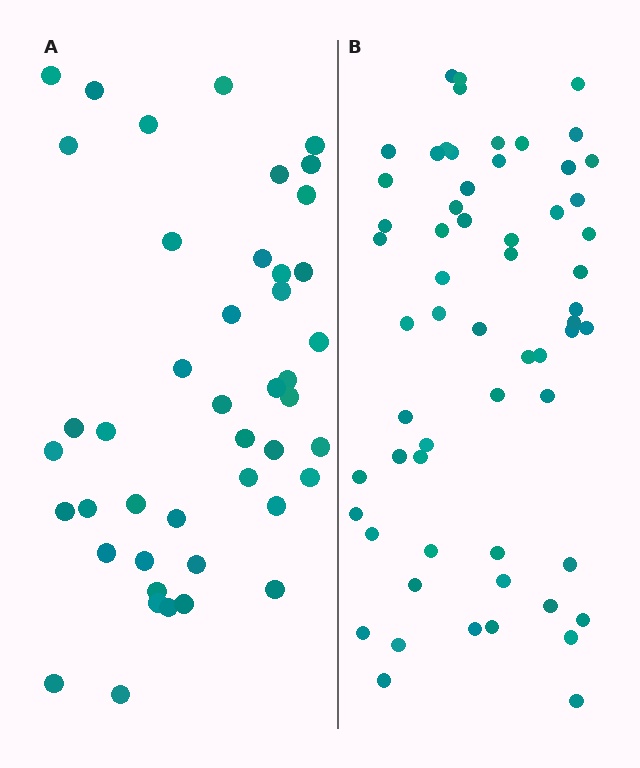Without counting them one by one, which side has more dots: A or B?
Region B (the right region) has more dots.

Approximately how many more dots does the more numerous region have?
Region B has approximately 15 more dots than region A.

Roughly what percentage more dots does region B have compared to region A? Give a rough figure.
About 35% more.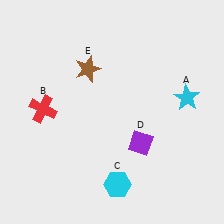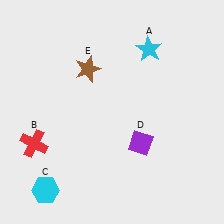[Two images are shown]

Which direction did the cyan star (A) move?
The cyan star (A) moved up.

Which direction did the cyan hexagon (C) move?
The cyan hexagon (C) moved left.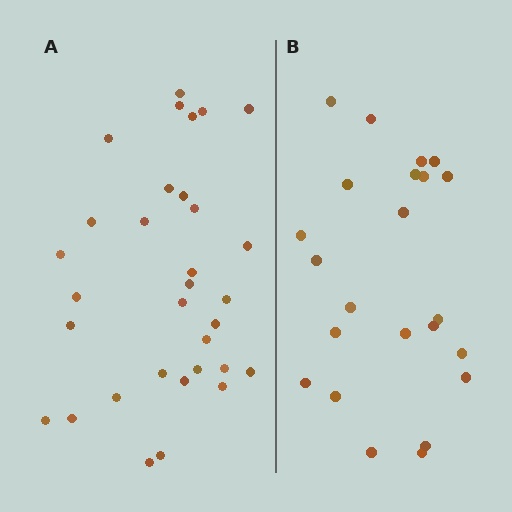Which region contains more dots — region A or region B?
Region A (the left region) has more dots.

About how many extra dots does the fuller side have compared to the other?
Region A has roughly 8 or so more dots than region B.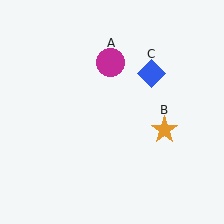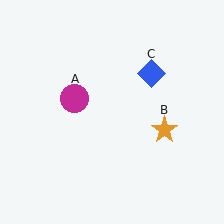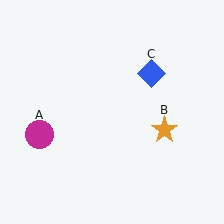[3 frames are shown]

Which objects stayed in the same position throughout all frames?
Orange star (object B) and blue diamond (object C) remained stationary.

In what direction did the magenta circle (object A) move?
The magenta circle (object A) moved down and to the left.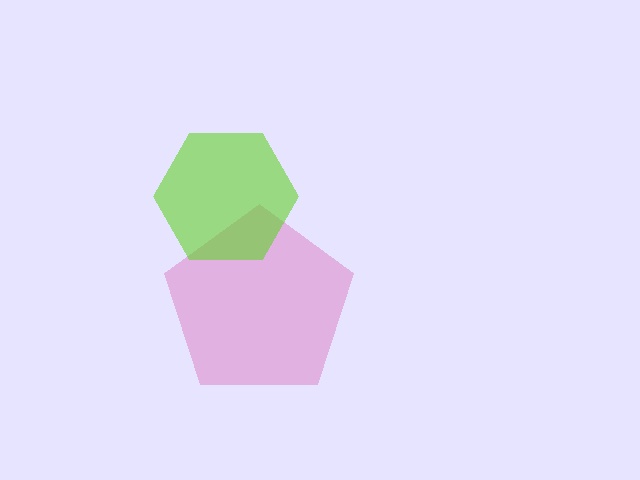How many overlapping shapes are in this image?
There are 2 overlapping shapes in the image.